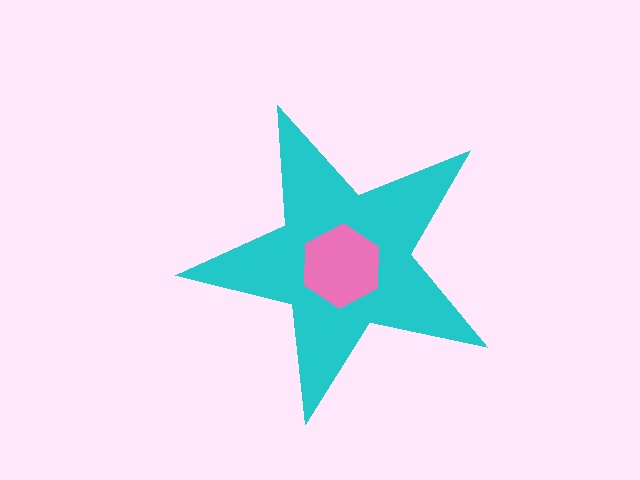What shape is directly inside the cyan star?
The pink hexagon.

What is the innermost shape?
The pink hexagon.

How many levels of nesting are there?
2.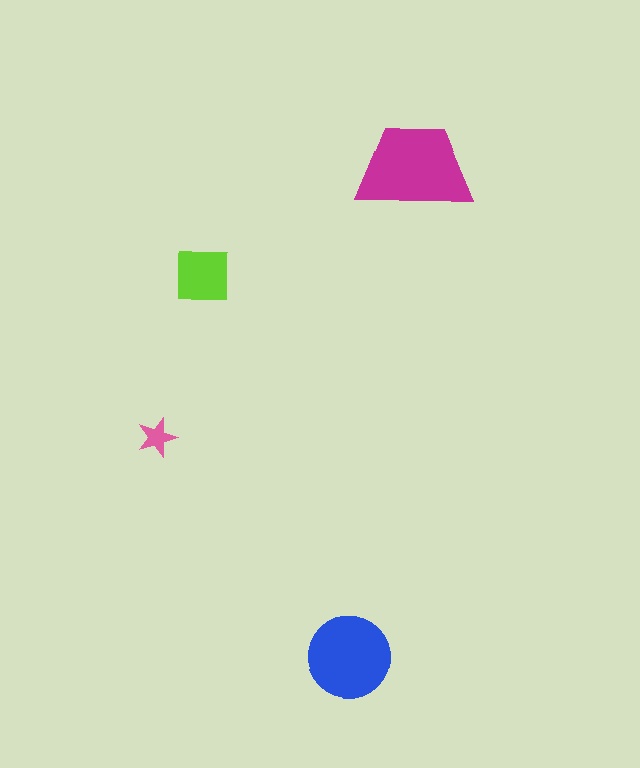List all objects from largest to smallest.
The magenta trapezoid, the blue circle, the lime square, the pink star.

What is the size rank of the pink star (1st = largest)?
4th.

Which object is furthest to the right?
The magenta trapezoid is rightmost.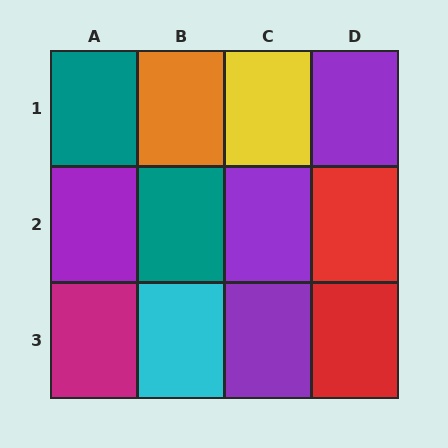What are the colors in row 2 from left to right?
Purple, teal, purple, red.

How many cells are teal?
2 cells are teal.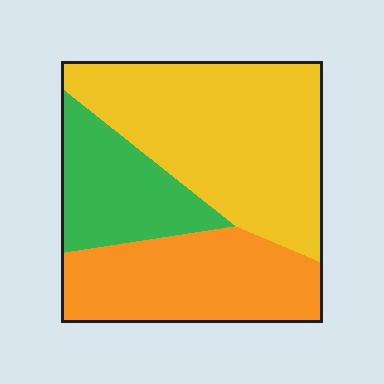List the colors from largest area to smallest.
From largest to smallest: yellow, orange, green.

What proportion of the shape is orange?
Orange covers roughly 30% of the shape.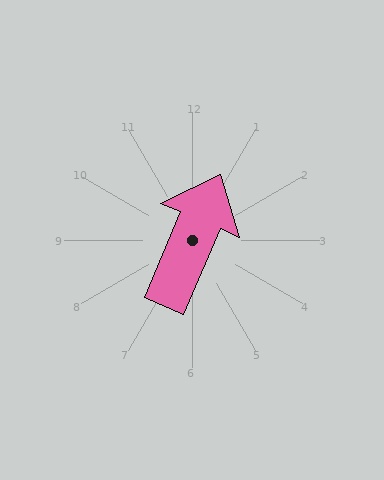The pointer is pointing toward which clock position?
Roughly 1 o'clock.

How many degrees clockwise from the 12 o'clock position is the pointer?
Approximately 23 degrees.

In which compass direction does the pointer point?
Northeast.